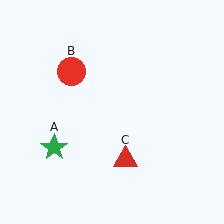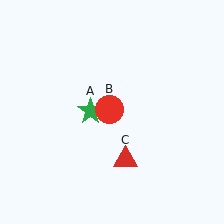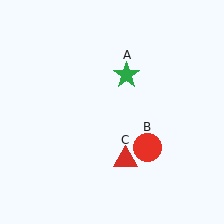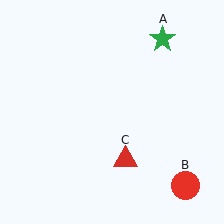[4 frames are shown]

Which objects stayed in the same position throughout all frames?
Red triangle (object C) remained stationary.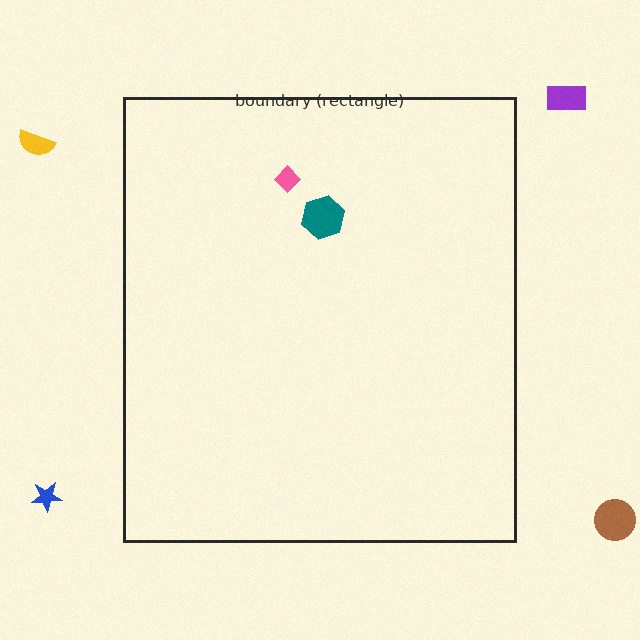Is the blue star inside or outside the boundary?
Outside.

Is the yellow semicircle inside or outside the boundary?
Outside.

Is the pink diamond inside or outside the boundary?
Inside.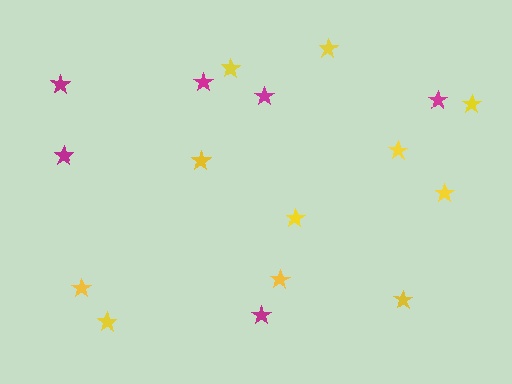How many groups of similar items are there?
There are 2 groups: one group of yellow stars (11) and one group of magenta stars (6).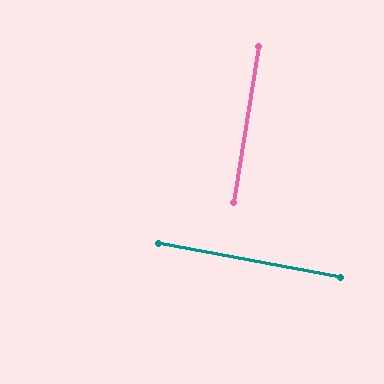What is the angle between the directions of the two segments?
Approximately 89 degrees.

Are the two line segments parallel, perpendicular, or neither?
Perpendicular — they meet at approximately 89°.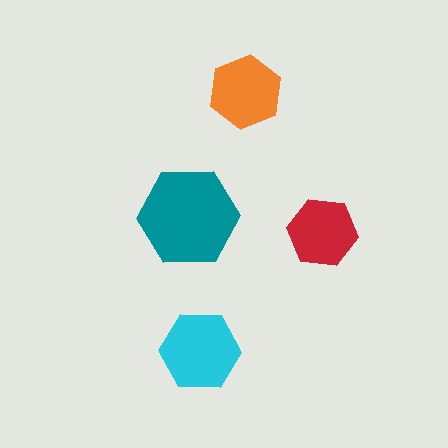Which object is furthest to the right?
The red hexagon is rightmost.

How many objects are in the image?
There are 4 objects in the image.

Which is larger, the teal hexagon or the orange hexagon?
The teal one.